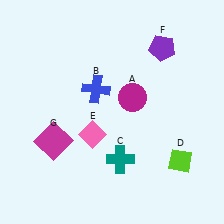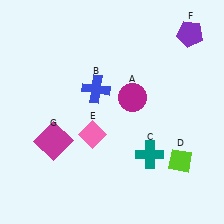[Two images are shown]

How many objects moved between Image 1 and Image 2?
2 objects moved between the two images.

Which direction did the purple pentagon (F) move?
The purple pentagon (F) moved right.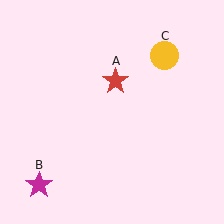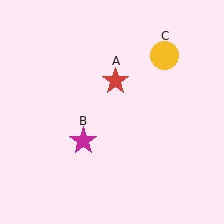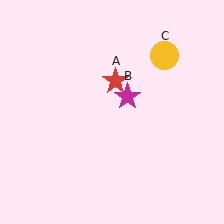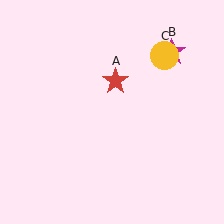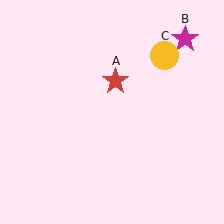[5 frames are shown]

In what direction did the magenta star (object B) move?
The magenta star (object B) moved up and to the right.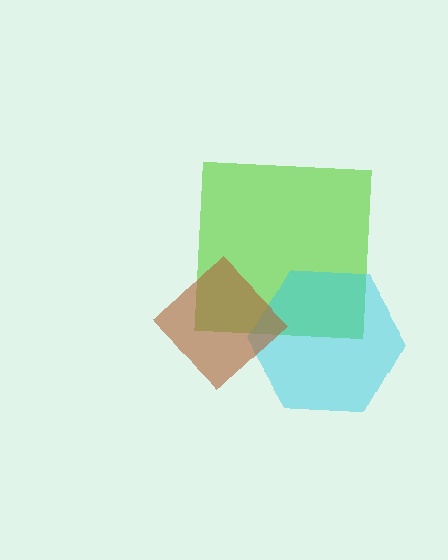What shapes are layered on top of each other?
The layered shapes are: a lime square, a cyan hexagon, a brown diamond.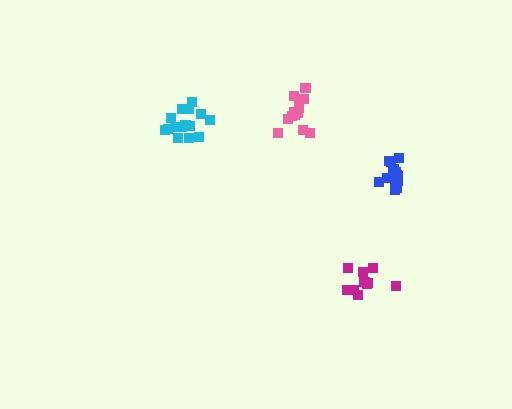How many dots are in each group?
Group 1: 11 dots, Group 2: 14 dots, Group 3: 15 dots, Group 4: 13 dots (53 total).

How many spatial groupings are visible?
There are 4 spatial groupings.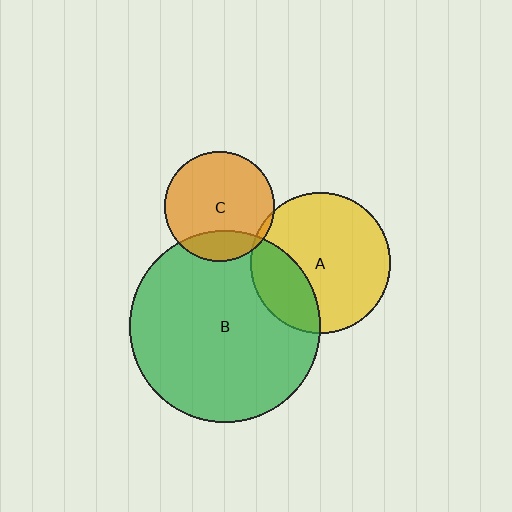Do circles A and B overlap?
Yes.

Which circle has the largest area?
Circle B (green).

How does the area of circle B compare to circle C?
Approximately 3.0 times.